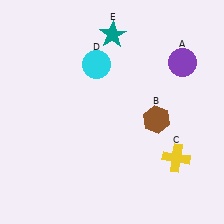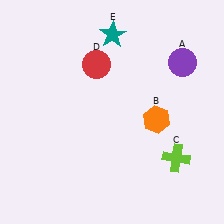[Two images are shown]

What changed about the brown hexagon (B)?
In Image 1, B is brown. In Image 2, it changed to orange.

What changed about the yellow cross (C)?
In Image 1, C is yellow. In Image 2, it changed to lime.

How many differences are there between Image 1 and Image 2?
There are 3 differences between the two images.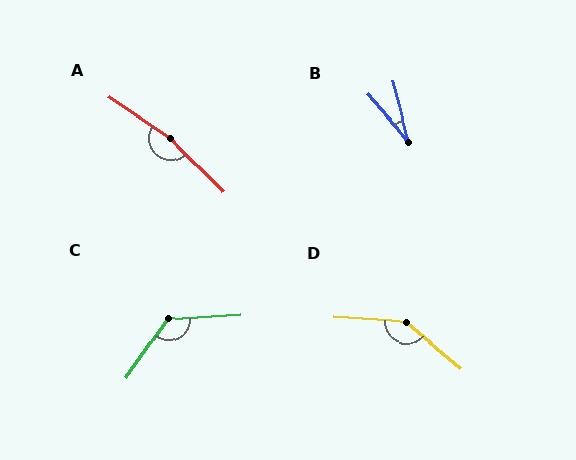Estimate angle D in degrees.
Approximately 144 degrees.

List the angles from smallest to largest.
B (26°), C (129°), D (144°), A (169°).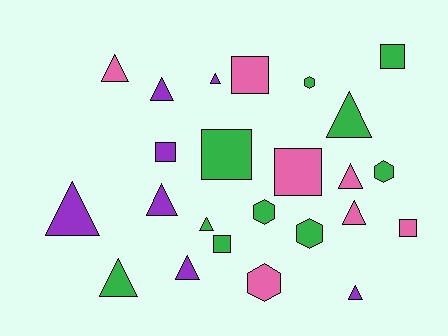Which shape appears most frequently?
Triangle, with 12 objects.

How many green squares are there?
There are 3 green squares.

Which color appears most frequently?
Green, with 10 objects.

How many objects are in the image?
There are 24 objects.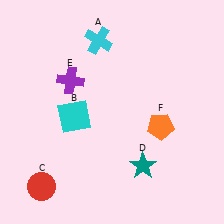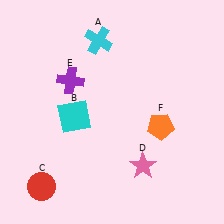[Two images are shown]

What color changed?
The star (D) changed from teal in Image 1 to pink in Image 2.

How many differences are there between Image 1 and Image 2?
There is 1 difference between the two images.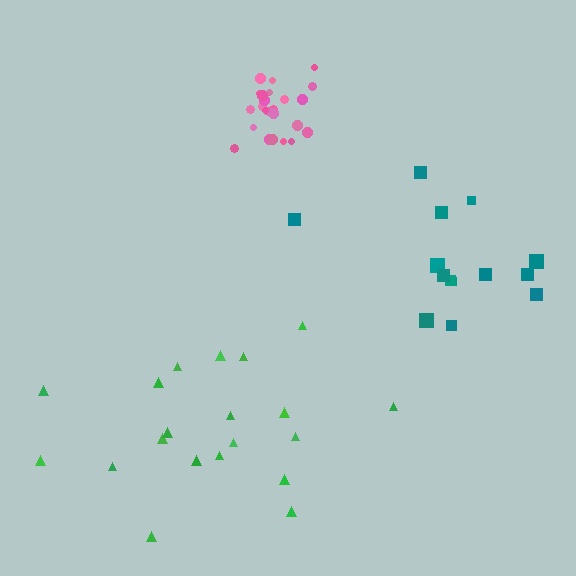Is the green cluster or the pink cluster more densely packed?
Pink.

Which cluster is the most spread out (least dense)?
Teal.